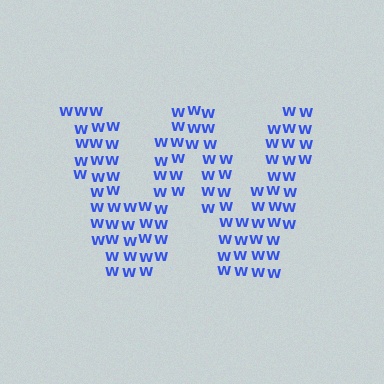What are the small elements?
The small elements are letter W's.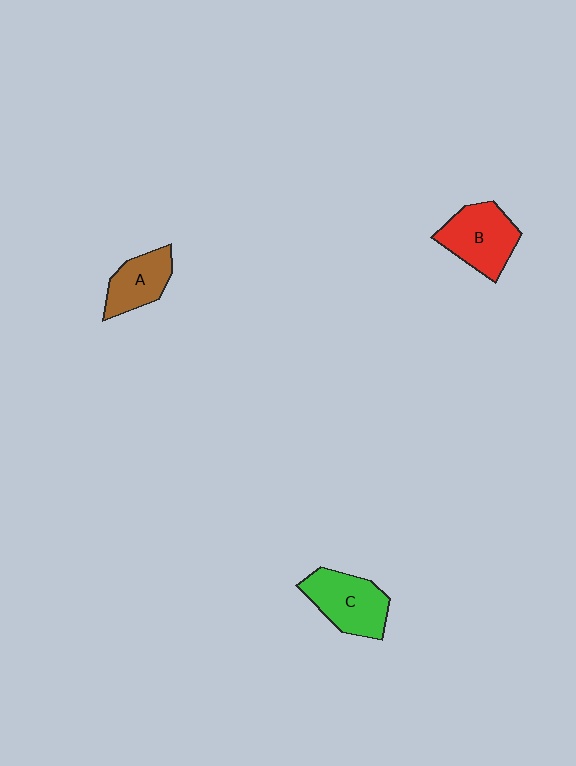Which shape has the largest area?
Shape C (green).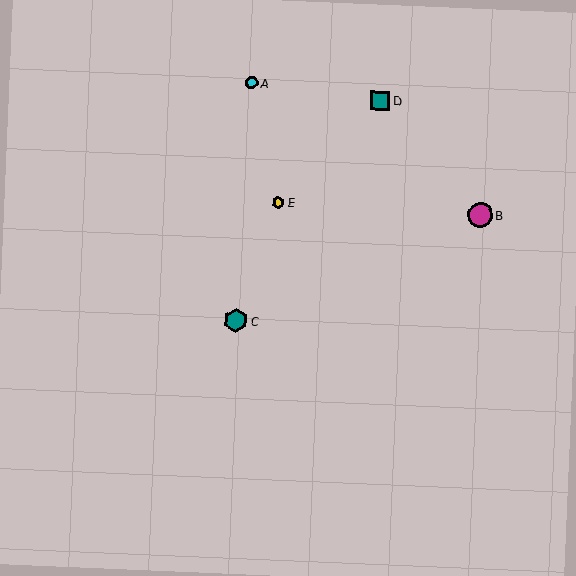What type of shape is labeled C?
Shape C is a teal hexagon.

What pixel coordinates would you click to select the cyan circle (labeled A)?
Click at (252, 83) to select the cyan circle A.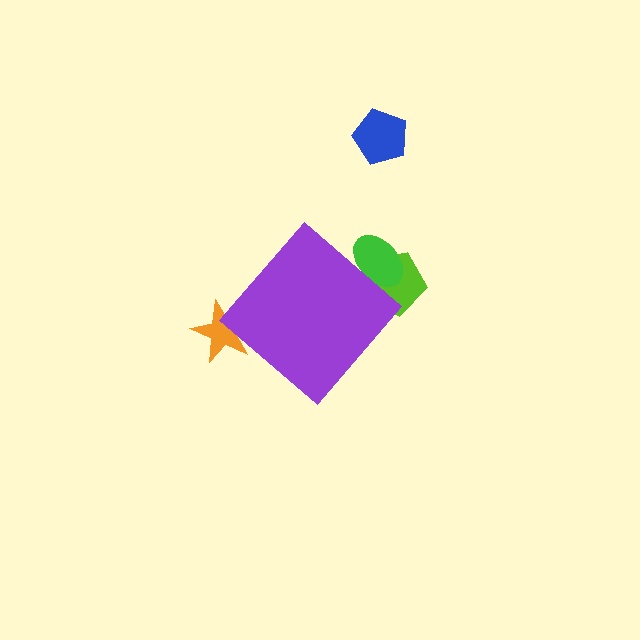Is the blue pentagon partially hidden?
No, the blue pentagon is fully visible.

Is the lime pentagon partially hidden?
Yes, the lime pentagon is partially hidden behind the purple diamond.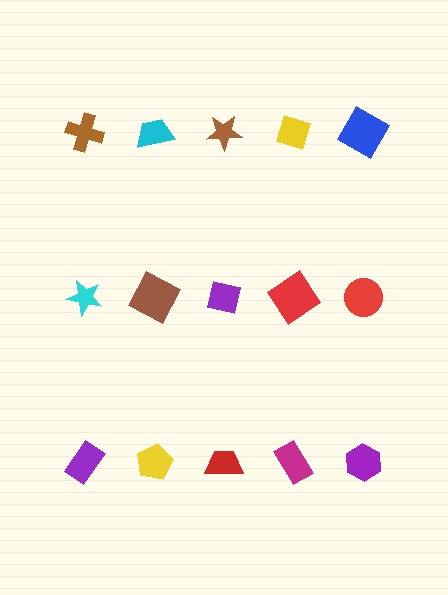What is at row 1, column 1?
A brown cross.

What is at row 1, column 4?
A yellow diamond.